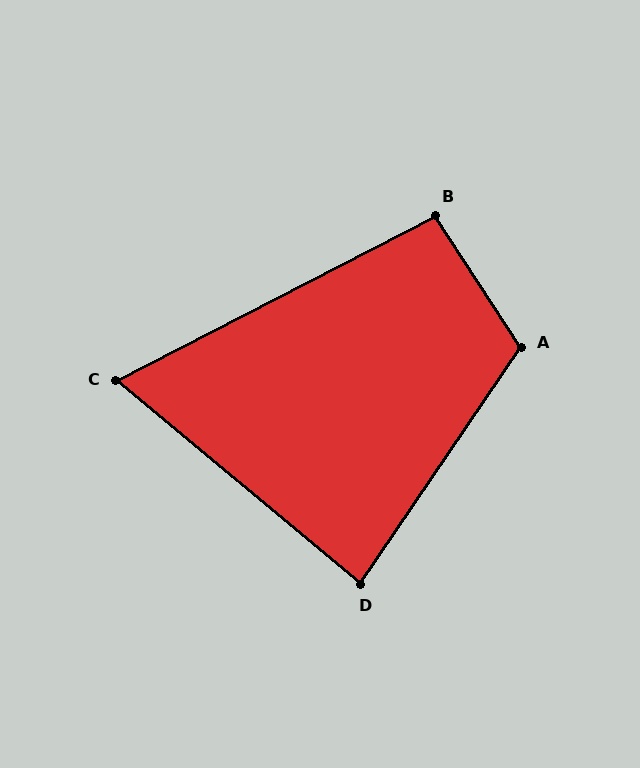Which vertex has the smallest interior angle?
C, at approximately 67 degrees.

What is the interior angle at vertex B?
Approximately 96 degrees (obtuse).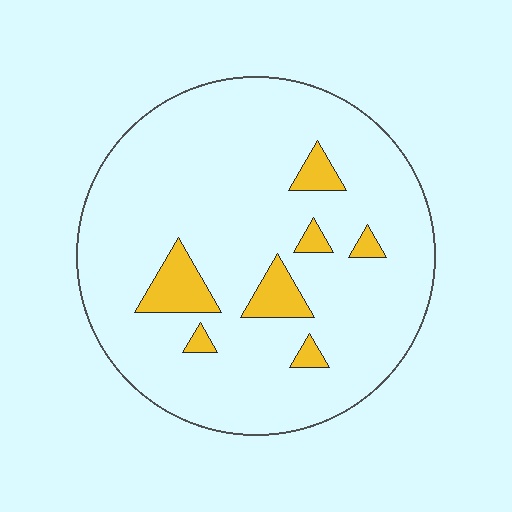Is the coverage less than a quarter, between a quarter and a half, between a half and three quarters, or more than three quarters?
Less than a quarter.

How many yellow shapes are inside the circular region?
7.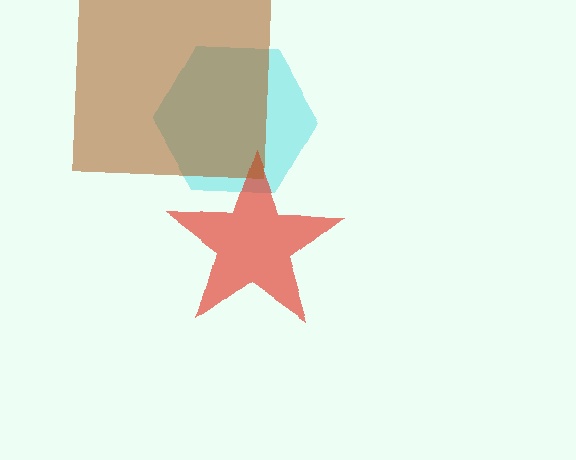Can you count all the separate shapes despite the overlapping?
Yes, there are 3 separate shapes.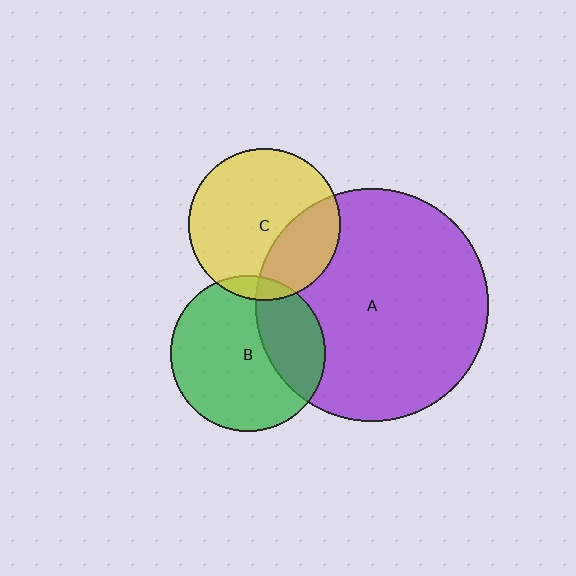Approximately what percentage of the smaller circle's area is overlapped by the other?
Approximately 30%.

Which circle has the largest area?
Circle A (purple).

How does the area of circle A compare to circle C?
Approximately 2.3 times.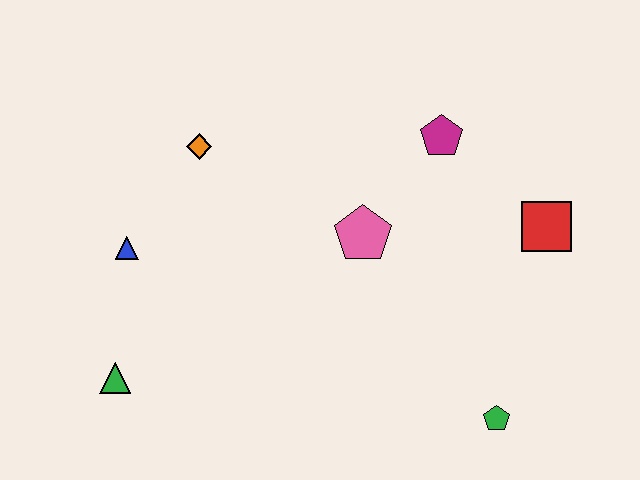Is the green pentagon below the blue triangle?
Yes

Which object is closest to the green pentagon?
The red square is closest to the green pentagon.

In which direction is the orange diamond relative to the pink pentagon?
The orange diamond is to the left of the pink pentagon.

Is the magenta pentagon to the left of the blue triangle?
No